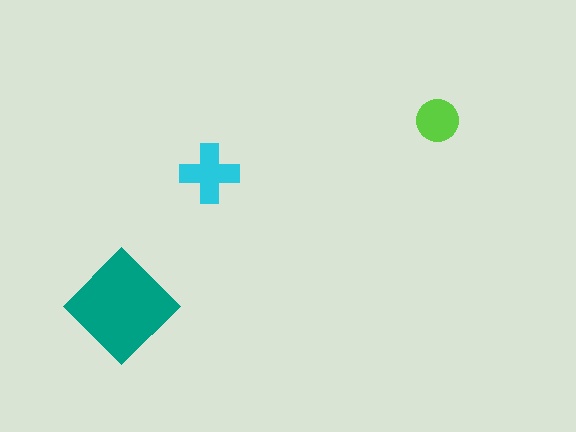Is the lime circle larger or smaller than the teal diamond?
Smaller.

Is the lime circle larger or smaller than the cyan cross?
Smaller.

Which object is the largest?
The teal diamond.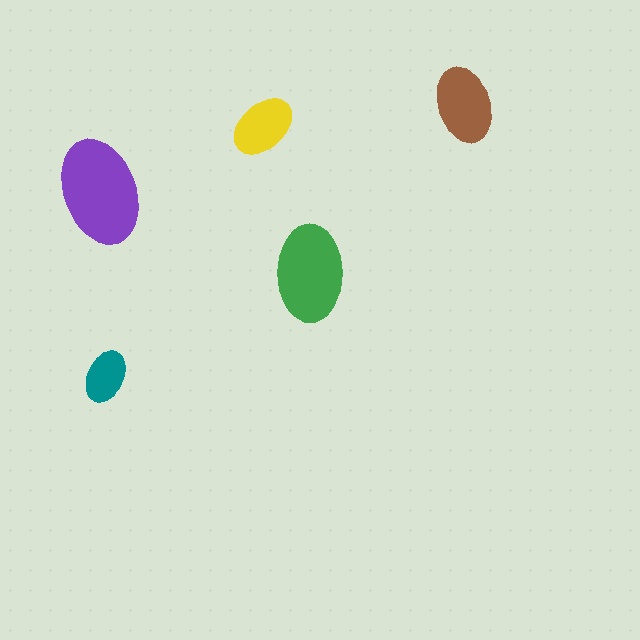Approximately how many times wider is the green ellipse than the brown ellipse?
About 1.5 times wider.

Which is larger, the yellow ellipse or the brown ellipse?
The brown one.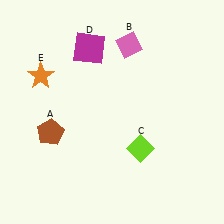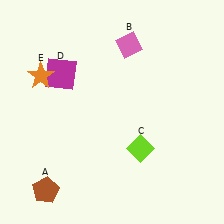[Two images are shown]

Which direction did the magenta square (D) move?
The magenta square (D) moved left.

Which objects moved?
The objects that moved are: the brown pentagon (A), the magenta square (D).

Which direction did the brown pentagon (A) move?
The brown pentagon (A) moved down.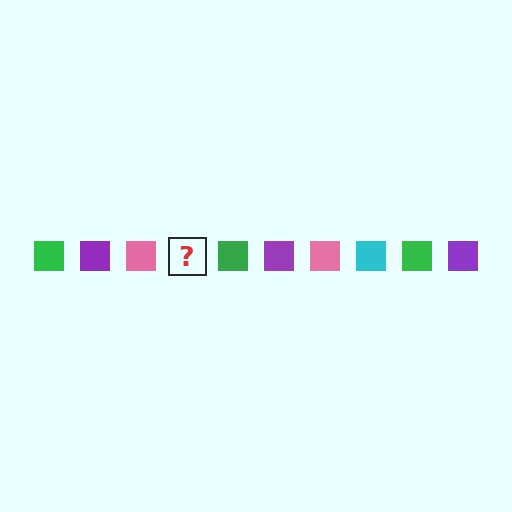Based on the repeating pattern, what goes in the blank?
The blank should be a cyan square.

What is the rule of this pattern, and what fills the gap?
The rule is that the pattern cycles through green, purple, pink, cyan squares. The gap should be filled with a cyan square.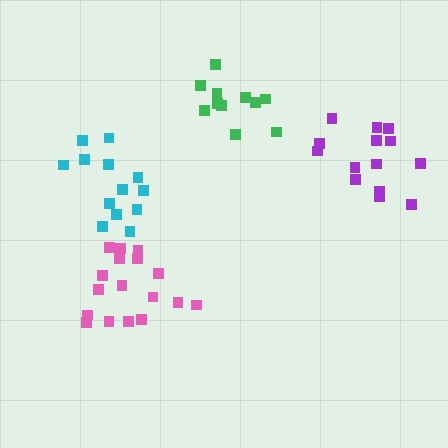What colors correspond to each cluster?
The clusters are colored: green, purple, pink, cyan.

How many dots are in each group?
Group 1: 11 dots, Group 2: 15 dots, Group 3: 17 dots, Group 4: 13 dots (56 total).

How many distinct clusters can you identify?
There are 4 distinct clusters.